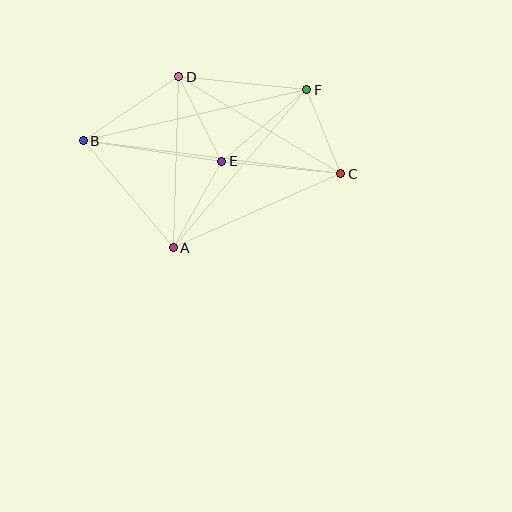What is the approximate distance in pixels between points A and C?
The distance between A and C is approximately 183 pixels.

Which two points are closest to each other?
Points C and F are closest to each other.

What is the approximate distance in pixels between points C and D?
The distance between C and D is approximately 189 pixels.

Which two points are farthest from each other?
Points B and C are farthest from each other.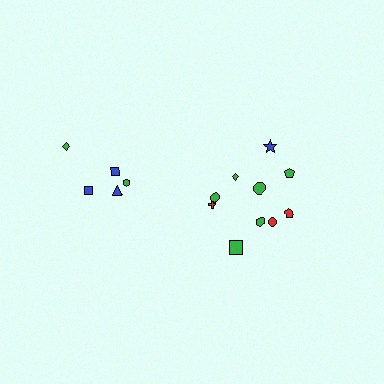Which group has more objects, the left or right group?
The right group.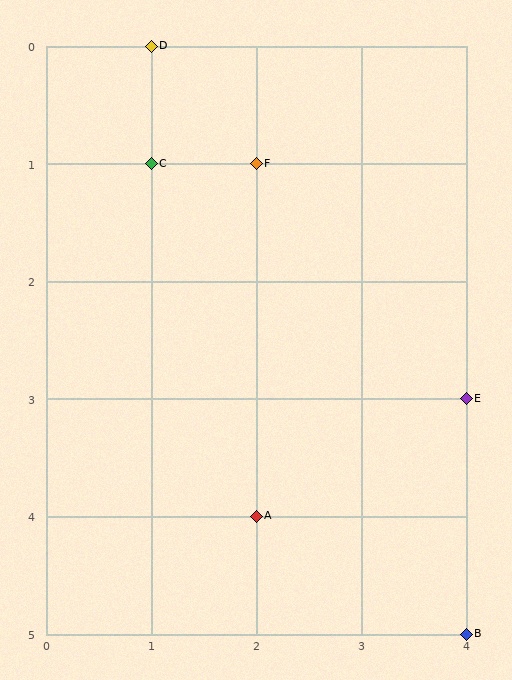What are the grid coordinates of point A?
Point A is at grid coordinates (2, 4).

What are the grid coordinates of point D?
Point D is at grid coordinates (1, 0).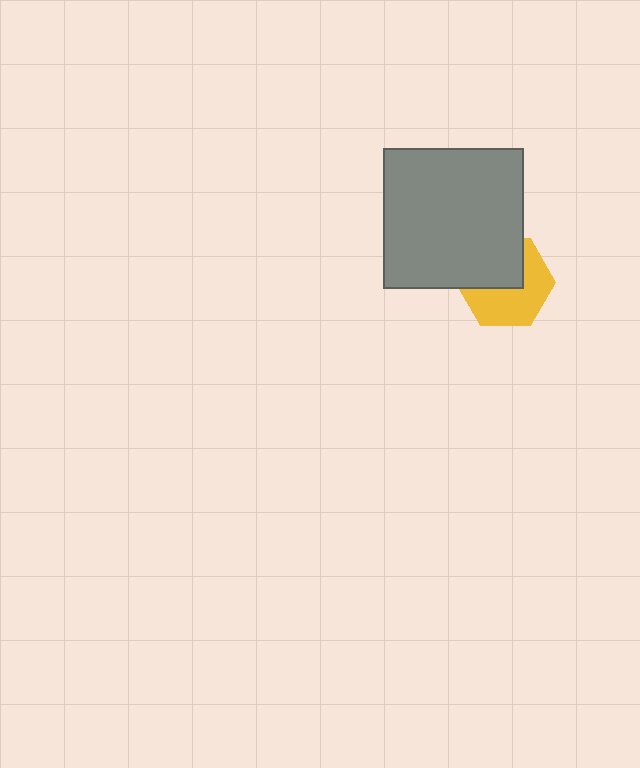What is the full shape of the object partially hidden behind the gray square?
The partially hidden object is a yellow hexagon.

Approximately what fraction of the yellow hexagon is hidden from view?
Roughly 45% of the yellow hexagon is hidden behind the gray square.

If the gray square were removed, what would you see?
You would see the complete yellow hexagon.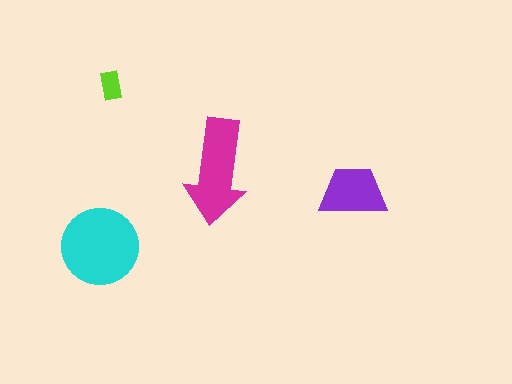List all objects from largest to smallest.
The cyan circle, the magenta arrow, the purple trapezoid, the lime rectangle.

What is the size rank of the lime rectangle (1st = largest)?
4th.